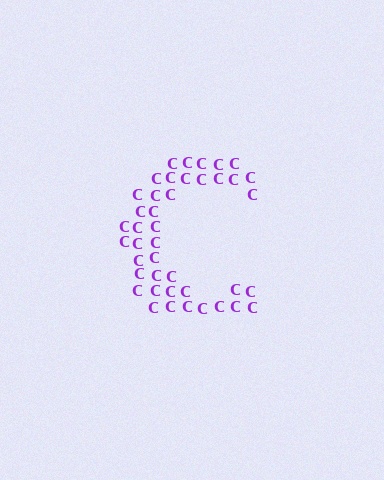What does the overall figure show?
The overall figure shows the letter C.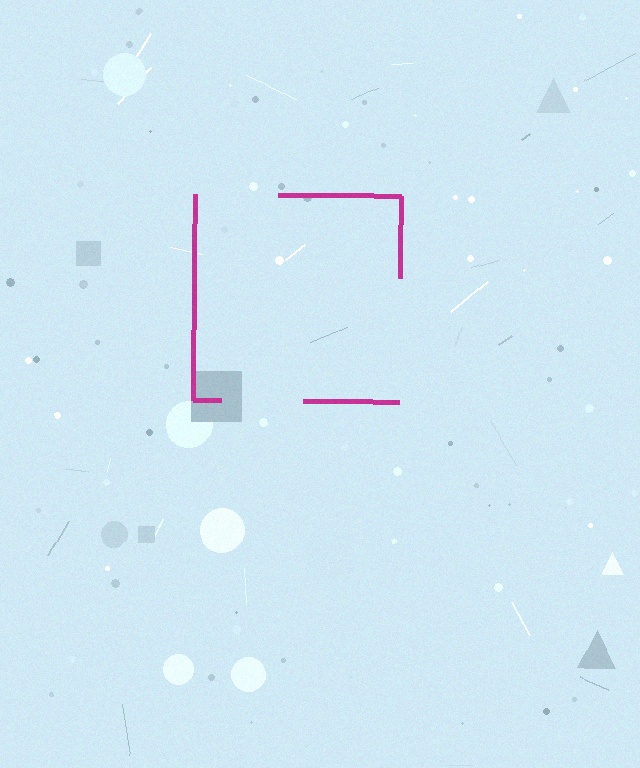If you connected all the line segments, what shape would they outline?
They would outline a square.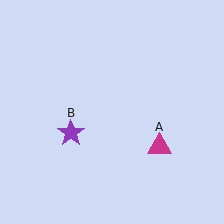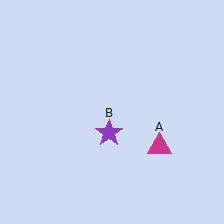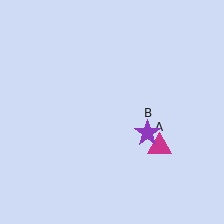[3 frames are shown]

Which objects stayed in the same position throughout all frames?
Magenta triangle (object A) remained stationary.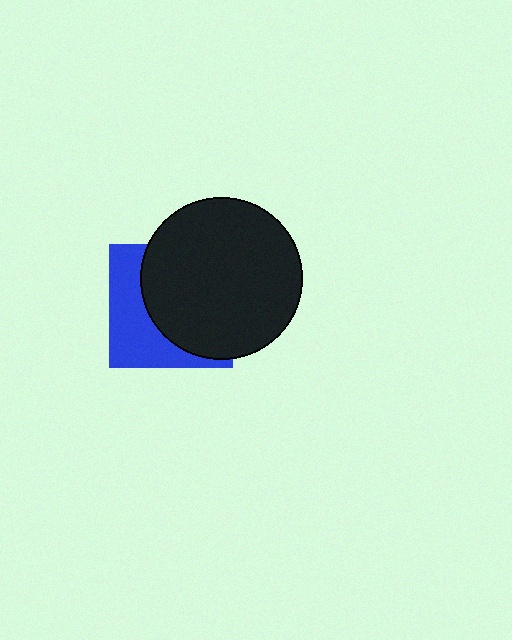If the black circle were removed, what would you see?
You would see the complete blue square.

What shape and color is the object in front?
The object in front is a black circle.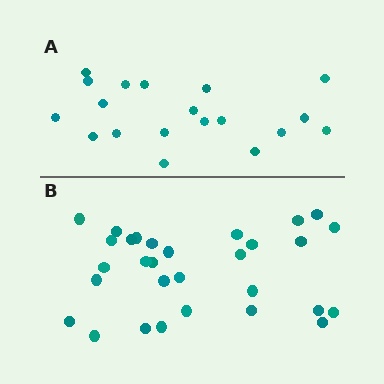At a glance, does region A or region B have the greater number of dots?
Region B (the bottom region) has more dots.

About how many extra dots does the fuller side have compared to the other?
Region B has roughly 12 or so more dots than region A.